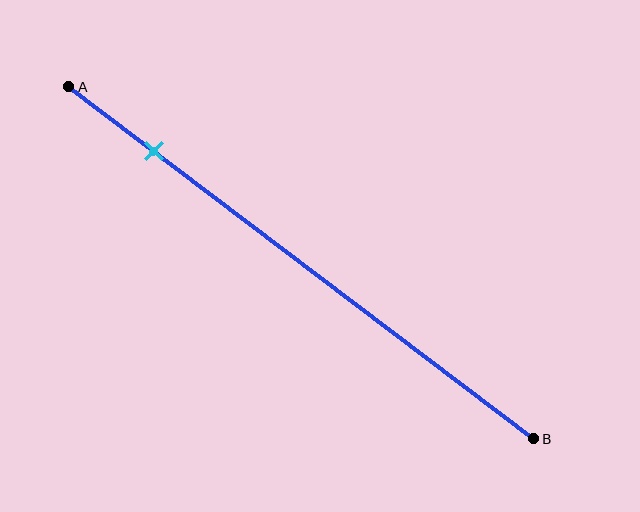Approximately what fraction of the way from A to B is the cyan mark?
The cyan mark is approximately 20% of the way from A to B.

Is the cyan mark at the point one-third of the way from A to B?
No, the mark is at about 20% from A, not at the 33% one-third point.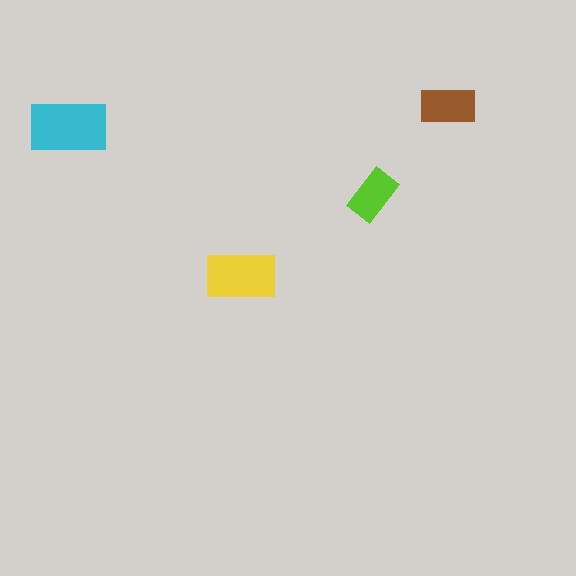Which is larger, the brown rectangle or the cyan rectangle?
The cyan one.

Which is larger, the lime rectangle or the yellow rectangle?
The yellow one.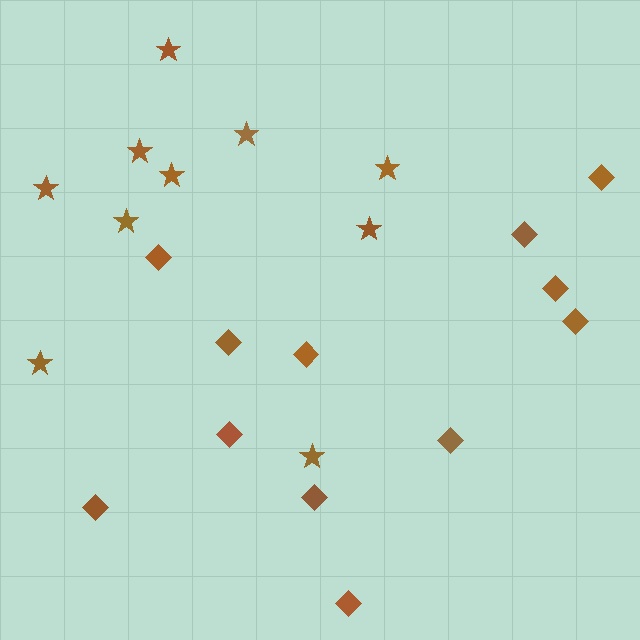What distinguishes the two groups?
There are 2 groups: one group of diamonds (12) and one group of stars (10).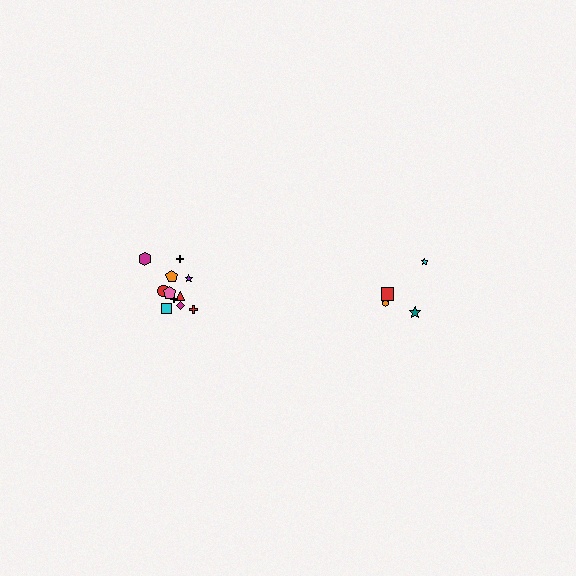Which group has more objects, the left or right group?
The left group.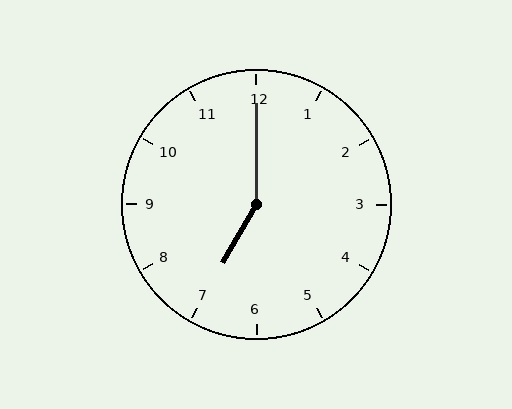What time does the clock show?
7:00.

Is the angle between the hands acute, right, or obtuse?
It is obtuse.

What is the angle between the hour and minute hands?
Approximately 150 degrees.